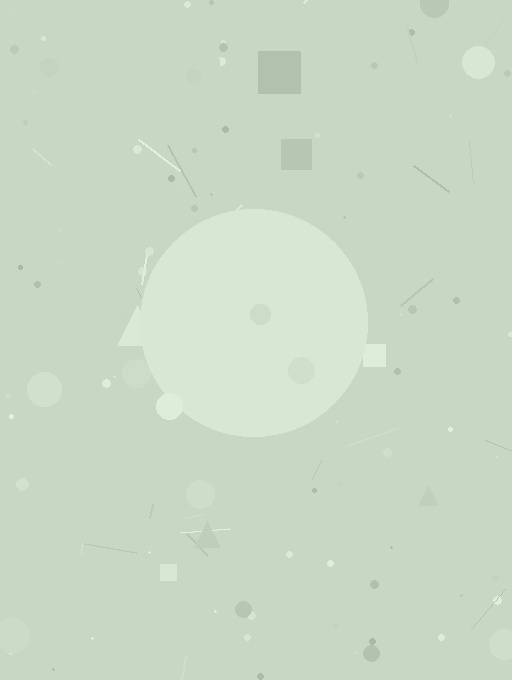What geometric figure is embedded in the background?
A circle is embedded in the background.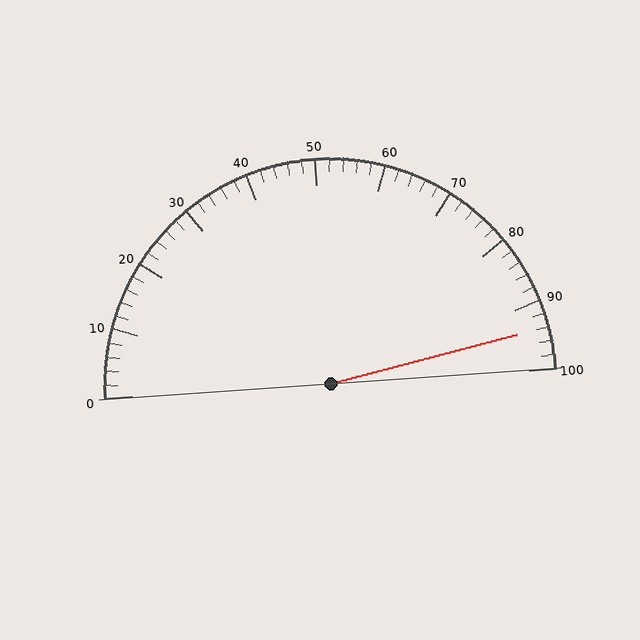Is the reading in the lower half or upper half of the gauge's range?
The reading is in the upper half of the range (0 to 100).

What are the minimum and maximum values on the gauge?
The gauge ranges from 0 to 100.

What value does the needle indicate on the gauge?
The needle indicates approximately 94.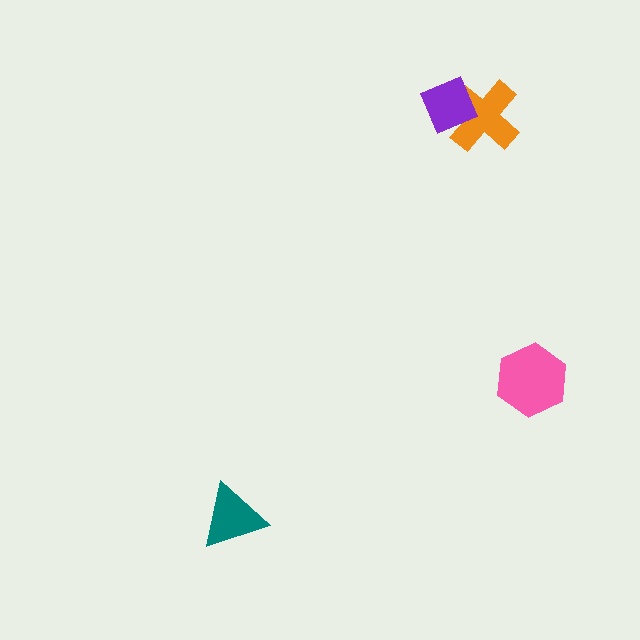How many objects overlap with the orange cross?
1 object overlaps with the orange cross.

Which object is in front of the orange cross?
The purple diamond is in front of the orange cross.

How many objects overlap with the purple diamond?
1 object overlaps with the purple diamond.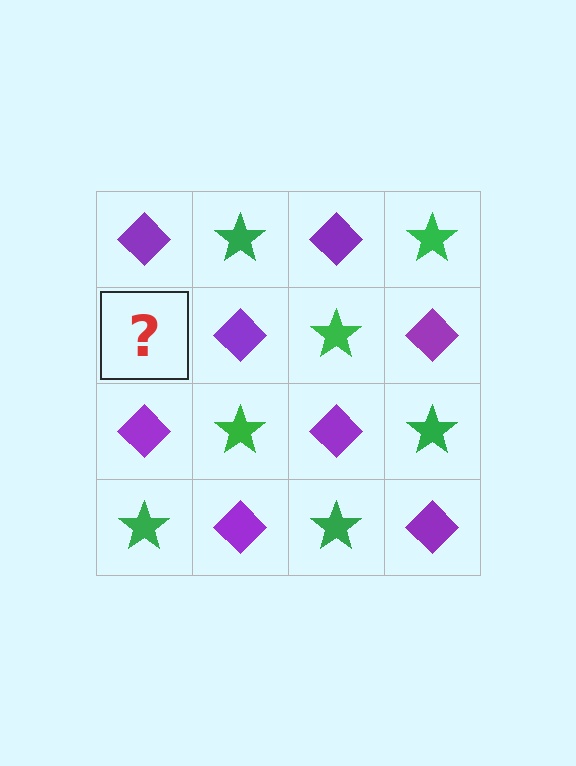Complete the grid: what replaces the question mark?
The question mark should be replaced with a green star.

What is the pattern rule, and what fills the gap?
The rule is that it alternates purple diamond and green star in a checkerboard pattern. The gap should be filled with a green star.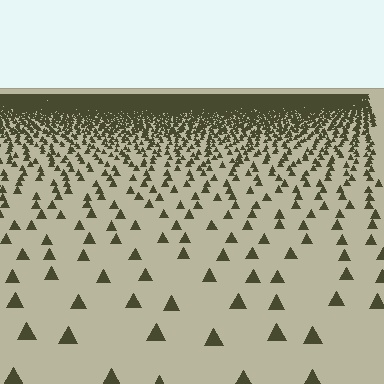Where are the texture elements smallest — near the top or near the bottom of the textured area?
Near the top.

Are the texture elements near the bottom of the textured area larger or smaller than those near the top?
Larger. Near the bottom, elements are closer to the viewer and appear at a bigger on-screen size.